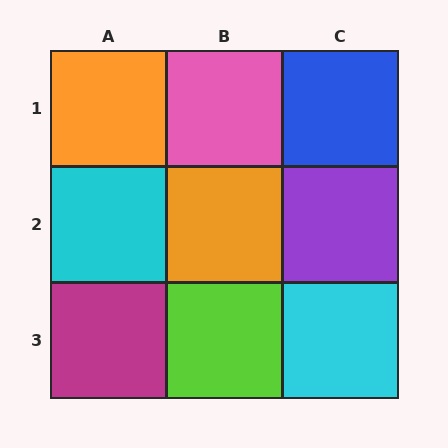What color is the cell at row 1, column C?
Blue.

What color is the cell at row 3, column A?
Magenta.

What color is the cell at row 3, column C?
Cyan.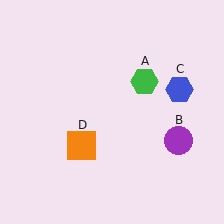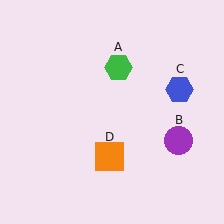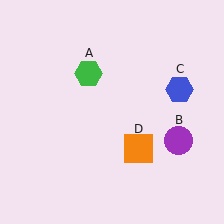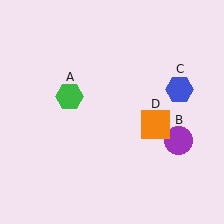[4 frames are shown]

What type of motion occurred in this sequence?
The green hexagon (object A), orange square (object D) rotated counterclockwise around the center of the scene.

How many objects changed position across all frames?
2 objects changed position: green hexagon (object A), orange square (object D).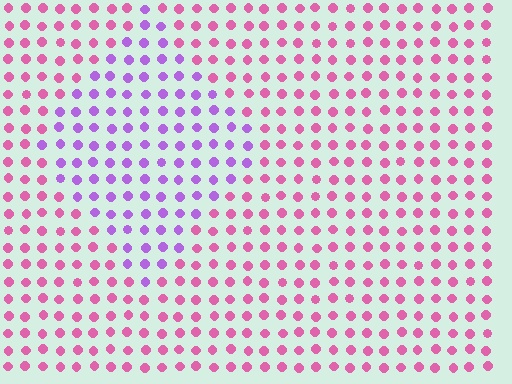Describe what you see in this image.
The image is filled with small pink elements in a uniform arrangement. A diamond-shaped region is visible where the elements are tinted to a slightly different hue, forming a subtle color boundary.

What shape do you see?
I see a diamond.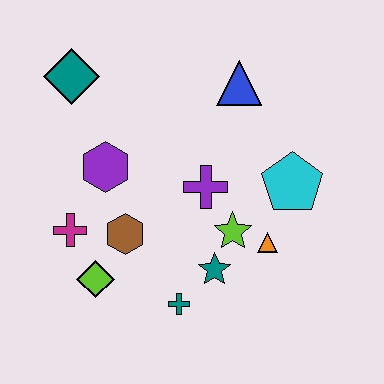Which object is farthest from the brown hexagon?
The blue triangle is farthest from the brown hexagon.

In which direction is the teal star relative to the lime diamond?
The teal star is to the right of the lime diamond.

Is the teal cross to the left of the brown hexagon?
No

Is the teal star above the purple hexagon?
No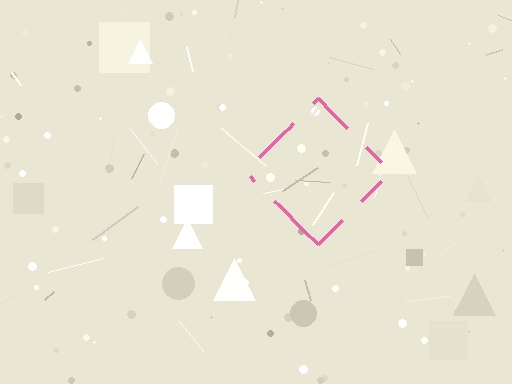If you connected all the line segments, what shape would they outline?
They would outline a diamond.